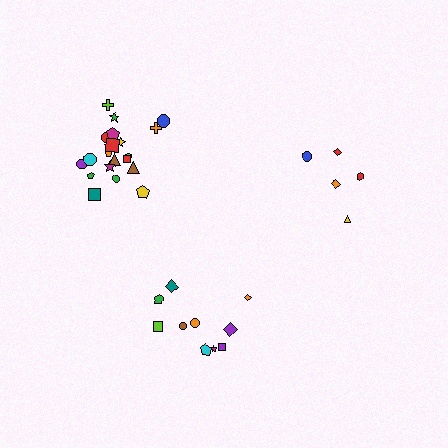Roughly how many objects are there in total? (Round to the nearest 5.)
Roughly 35 objects in total.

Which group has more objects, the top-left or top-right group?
The top-left group.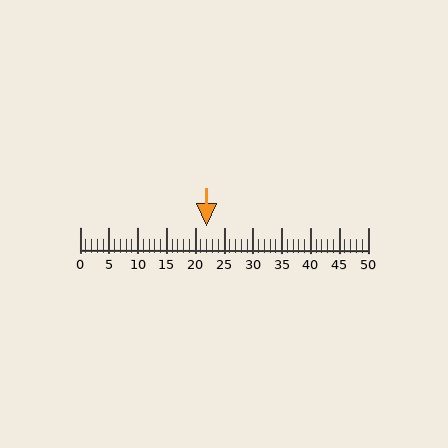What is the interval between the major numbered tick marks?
The major tick marks are spaced 5 units apart.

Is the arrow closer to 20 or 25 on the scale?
The arrow is closer to 20.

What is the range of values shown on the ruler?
The ruler shows values from 0 to 50.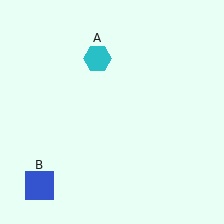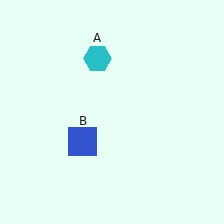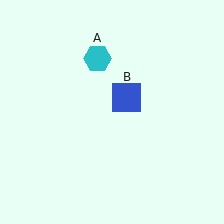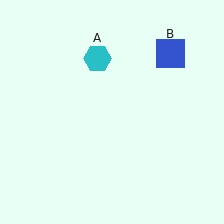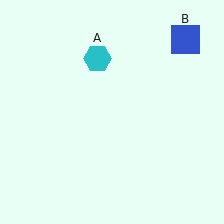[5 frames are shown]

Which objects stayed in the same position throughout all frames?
Cyan hexagon (object A) remained stationary.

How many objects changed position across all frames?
1 object changed position: blue square (object B).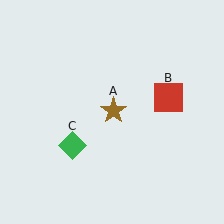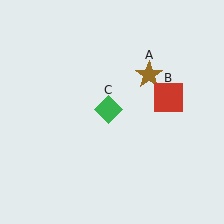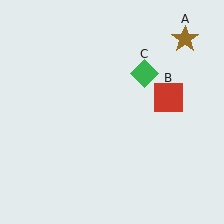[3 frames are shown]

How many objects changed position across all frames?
2 objects changed position: brown star (object A), green diamond (object C).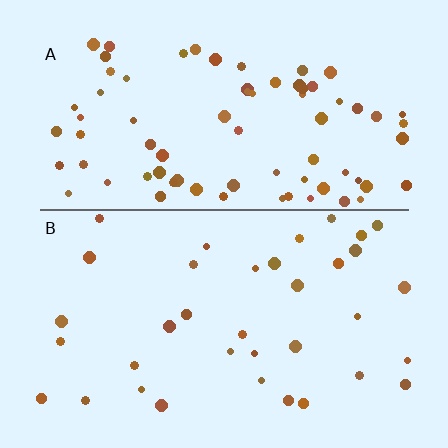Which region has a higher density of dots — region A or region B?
A (the top).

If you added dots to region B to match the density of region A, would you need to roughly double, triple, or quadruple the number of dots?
Approximately double.